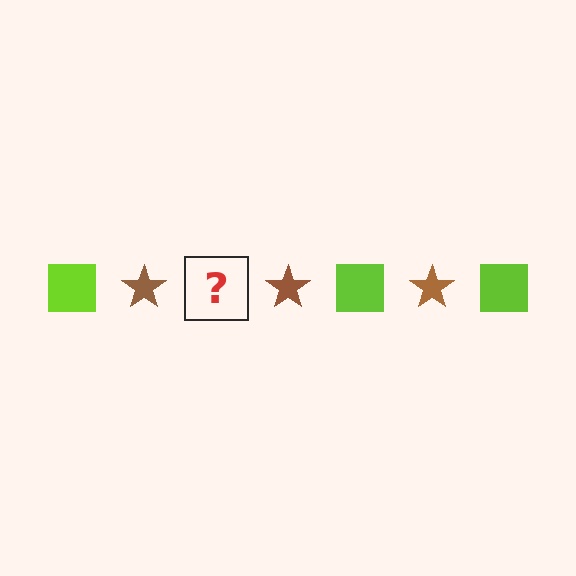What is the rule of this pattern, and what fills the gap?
The rule is that the pattern alternates between lime square and brown star. The gap should be filled with a lime square.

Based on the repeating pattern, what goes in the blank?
The blank should be a lime square.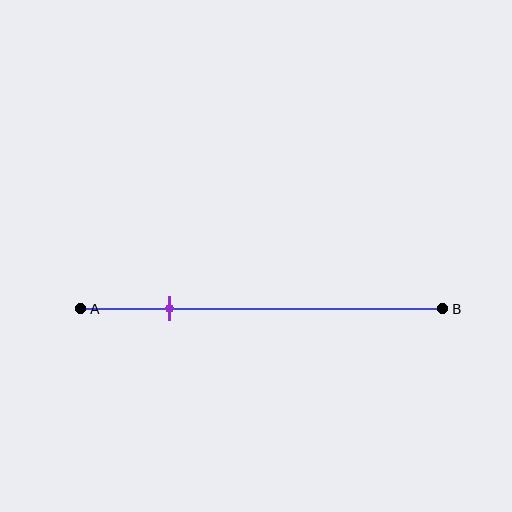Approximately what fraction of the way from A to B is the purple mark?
The purple mark is approximately 25% of the way from A to B.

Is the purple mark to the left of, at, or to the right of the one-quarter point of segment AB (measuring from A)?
The purple mark is approximately at the one-quarter point of segment AB.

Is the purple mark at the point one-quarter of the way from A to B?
Yes, the mark is approximately at the one-quarter point.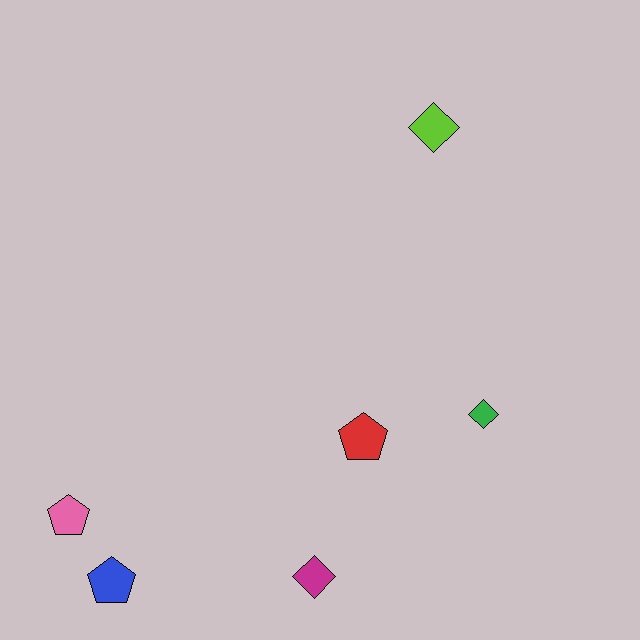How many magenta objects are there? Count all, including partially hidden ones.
There is 1 magenta object.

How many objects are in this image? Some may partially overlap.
There are 6 objects.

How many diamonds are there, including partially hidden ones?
There are 3 diamonds.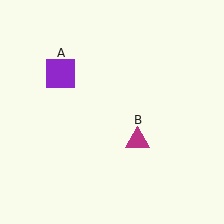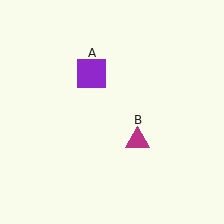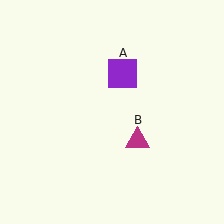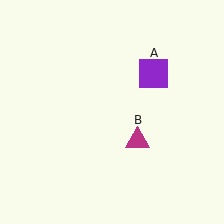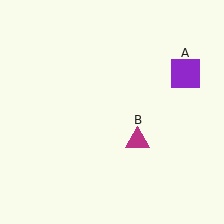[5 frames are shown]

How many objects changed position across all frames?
1 object changed position: purple square (object A).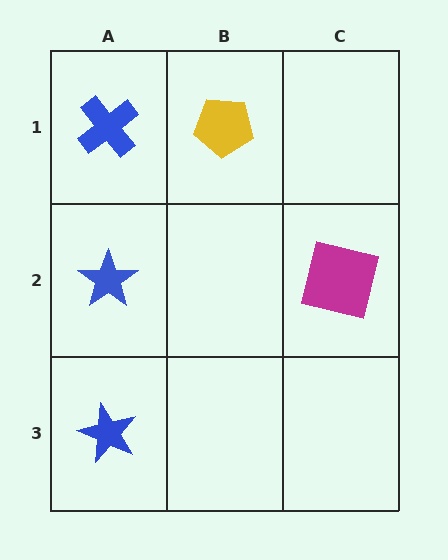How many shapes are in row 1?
2 shapes.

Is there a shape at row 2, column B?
No, that cell is empty.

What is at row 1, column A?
A blue cross.